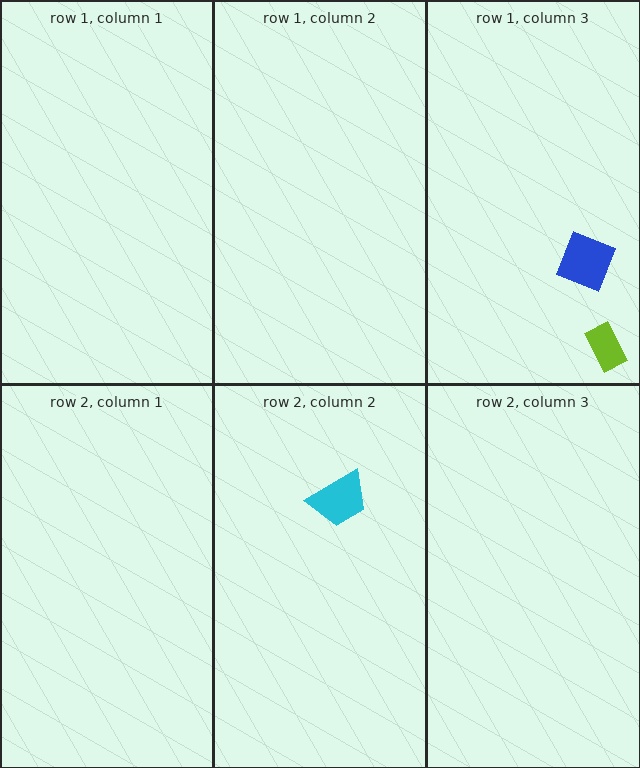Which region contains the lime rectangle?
The row 1, column 3 region.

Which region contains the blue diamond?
The row 1, column 3 region.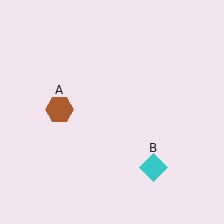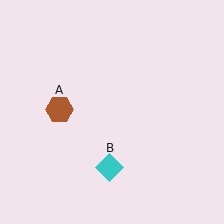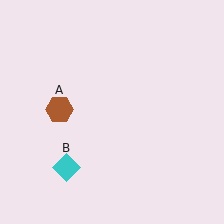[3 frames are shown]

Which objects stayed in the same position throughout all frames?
Brown hexagon (object A) remained stationary.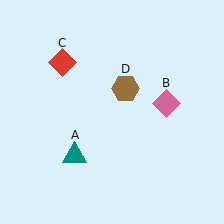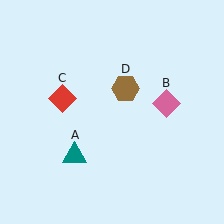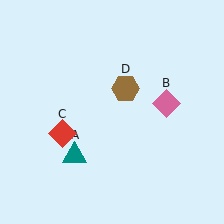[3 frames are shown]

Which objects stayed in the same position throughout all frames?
Teal triangle (object A) and pink diamond (object B) and brown hexagon (object D) remained stationary.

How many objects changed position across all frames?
1 object changed position: red diamond (object C).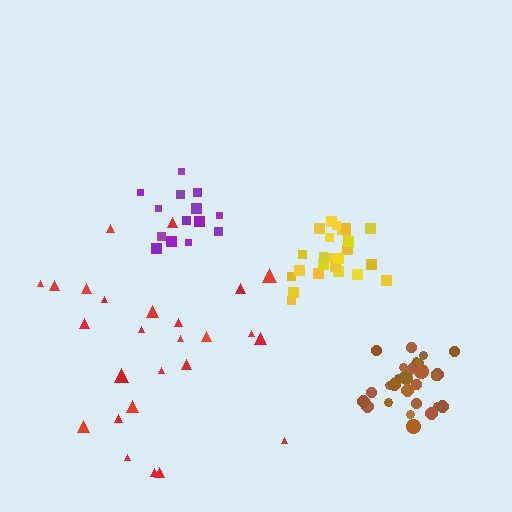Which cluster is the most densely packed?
Brown.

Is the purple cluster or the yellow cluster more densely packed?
Purple.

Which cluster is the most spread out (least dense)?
Red.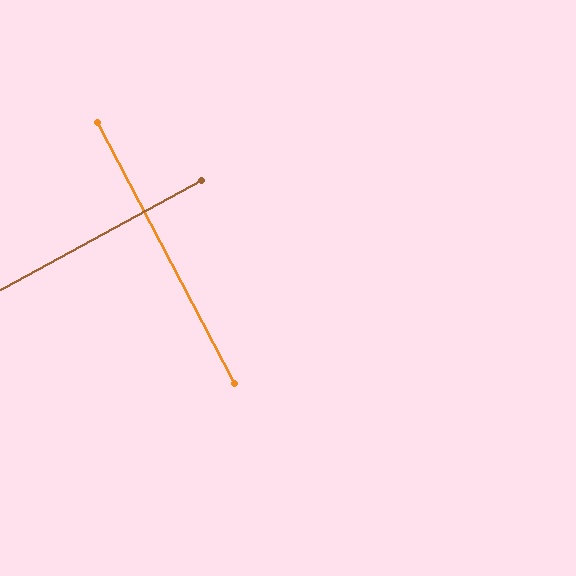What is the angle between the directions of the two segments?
Approximately 89 degrees.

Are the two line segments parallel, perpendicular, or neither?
Perpendicular — they meet at approximately 89°.